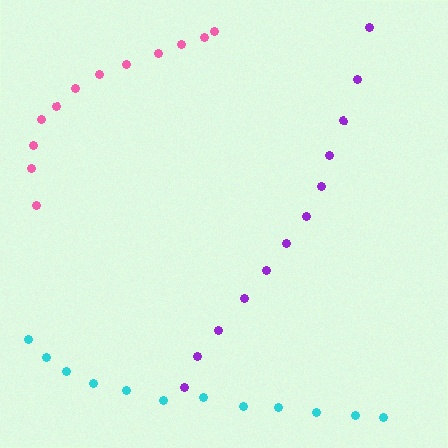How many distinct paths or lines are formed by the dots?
There are 3 distinct paths.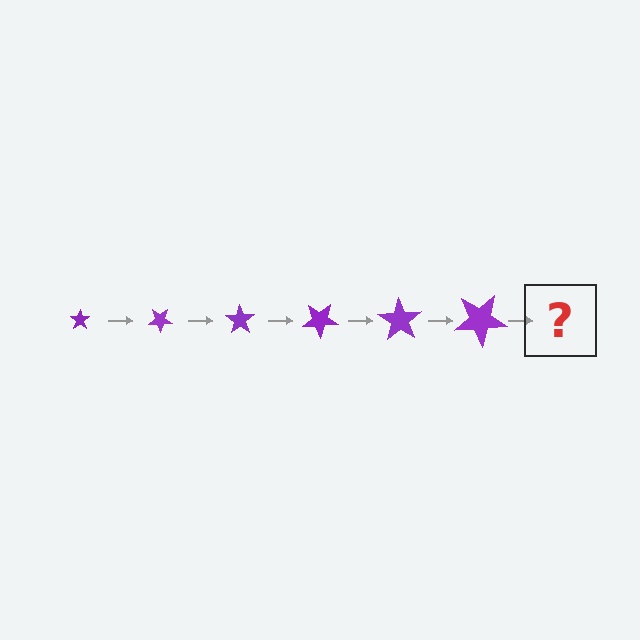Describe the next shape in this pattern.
It should be a star, larger than the previous one and rotated 210 degrees from the start.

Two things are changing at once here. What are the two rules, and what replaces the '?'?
The two rules are that the star grows larger each step and it rotates 35 degrees each step. The '?' should be a star, larger than the previous one and rotated 210 degrees from the start.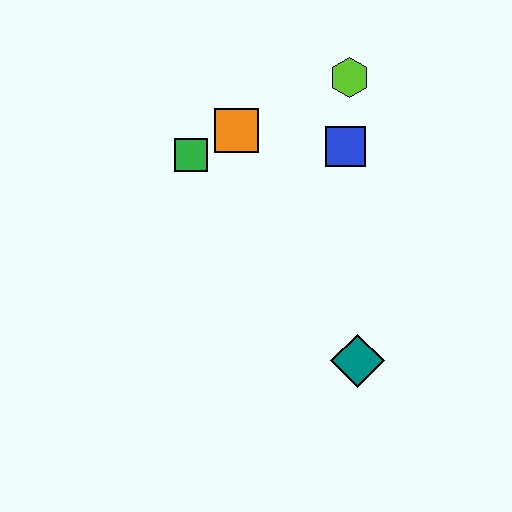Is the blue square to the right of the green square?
Yes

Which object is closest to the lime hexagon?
The blue square is closest to the lime hexagon.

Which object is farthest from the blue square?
The teal diamond is farthest from the blue square.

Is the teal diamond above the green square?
No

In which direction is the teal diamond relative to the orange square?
The teal diamond is below the orange square.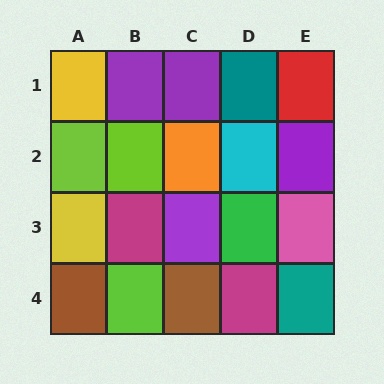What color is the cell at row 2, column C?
Orange.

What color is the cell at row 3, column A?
Yellow.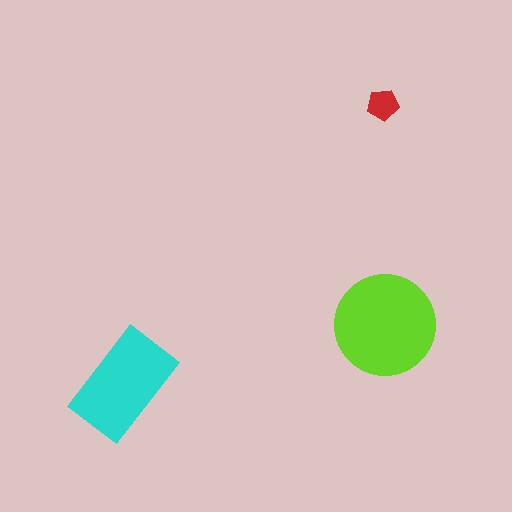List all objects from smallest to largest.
The red pentagon, the cyan rectangle, the lime circle.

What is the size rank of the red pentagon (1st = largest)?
3rd.